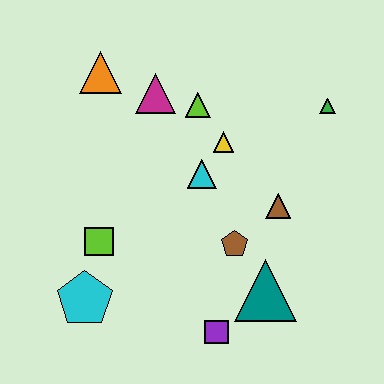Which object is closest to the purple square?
The teal triangle is closest to the purple square.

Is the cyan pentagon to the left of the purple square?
Yes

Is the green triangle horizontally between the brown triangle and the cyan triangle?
No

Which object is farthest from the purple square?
The orange triangle is farthest from the purple square.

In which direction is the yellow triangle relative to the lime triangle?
The yellow triangle is below the lime triangle.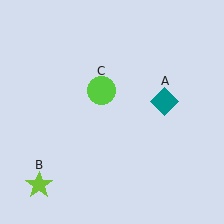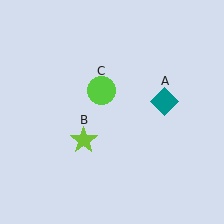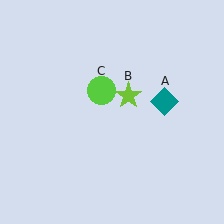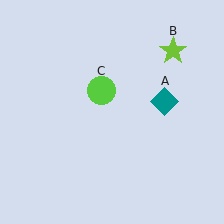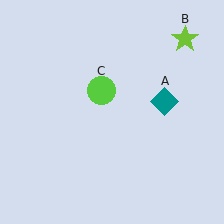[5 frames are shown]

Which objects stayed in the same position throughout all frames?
Teal diamond (object A) and lime circle (object C) remained stationary.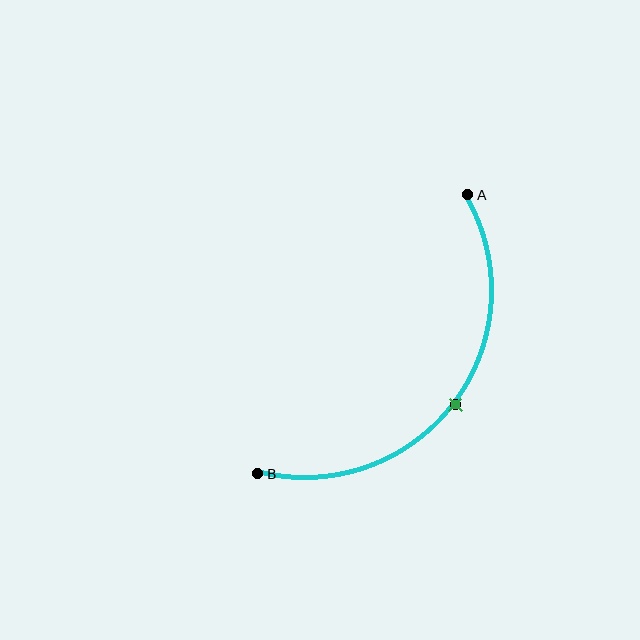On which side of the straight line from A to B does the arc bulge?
The arc bulges below and to the right of the straight line connecting A and B.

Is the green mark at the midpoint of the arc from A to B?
Yes. The green mark lies on the arc at equal arc-length from both A and B — it is the arc midpoint.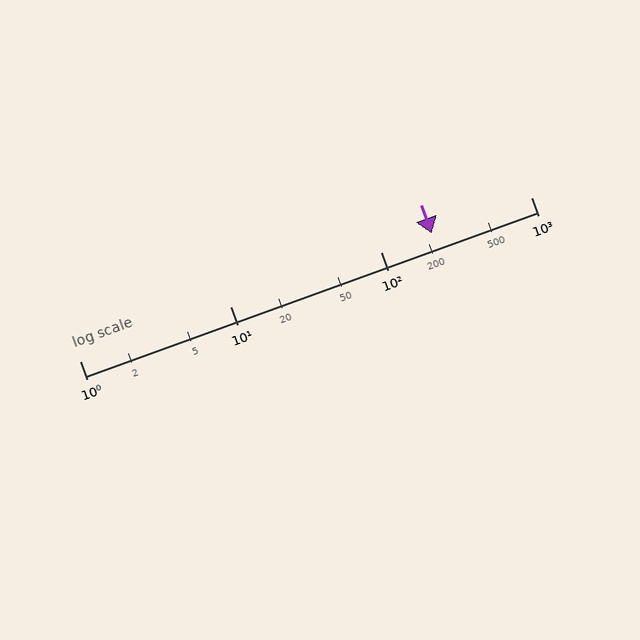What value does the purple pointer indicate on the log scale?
The pointer indicates approximately 220.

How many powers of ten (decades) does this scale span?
The scale spans 3 decades, from 1 to 1000.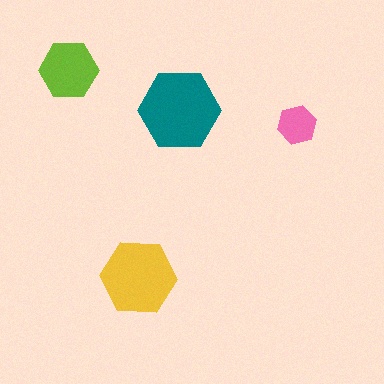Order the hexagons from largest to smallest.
the teal one, the yellow one, the lime one, the pink one.